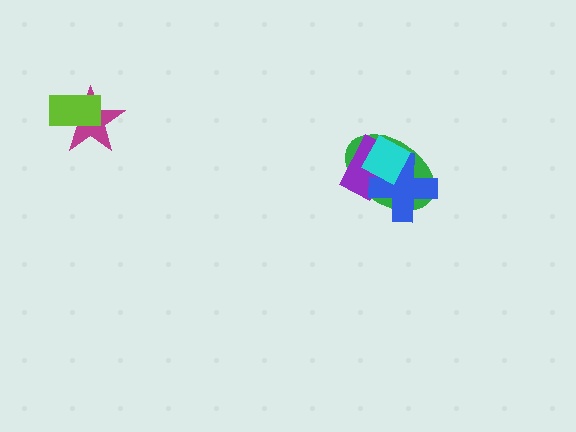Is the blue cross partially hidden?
Yes, it is partially covered by another shape.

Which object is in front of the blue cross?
The cyan diamond is in front of the blue cross.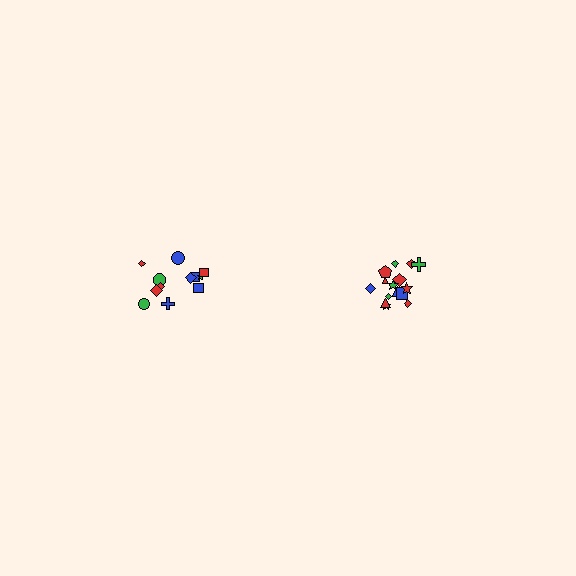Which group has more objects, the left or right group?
The right group.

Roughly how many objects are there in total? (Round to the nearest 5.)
Roughly 25 objects in total.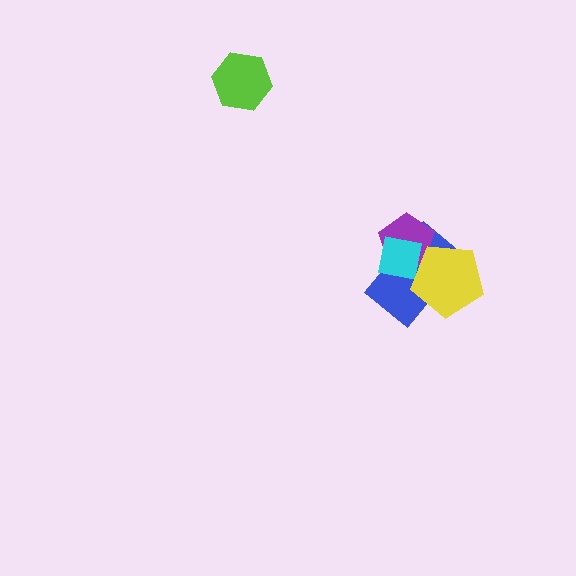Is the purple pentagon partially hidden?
Yes, it is partially covered by another shape.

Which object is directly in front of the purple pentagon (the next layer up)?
The cyan square is directly in front of the purple pentagon.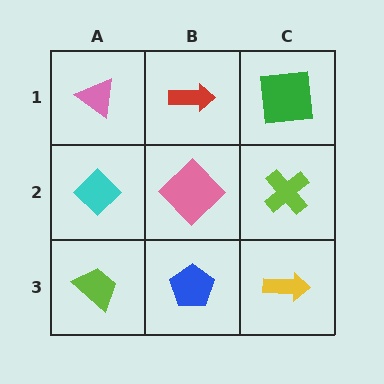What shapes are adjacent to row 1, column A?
A cyan diamond (row 2, column A), a red arrow (row 1, column B).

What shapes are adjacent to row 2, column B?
A red arrow (row 1, column B), a blue pentagon (row 3, column B), a cyan diamond (row 2, column A), a lime cross (row 2, column C).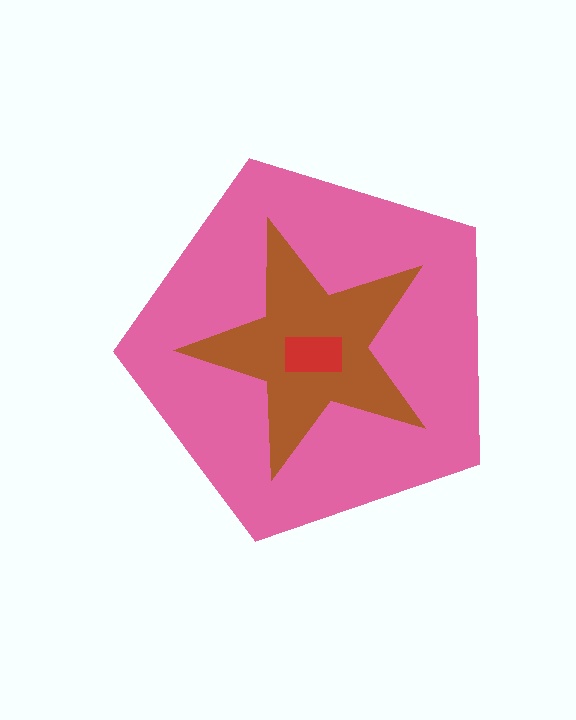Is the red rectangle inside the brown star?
Yes.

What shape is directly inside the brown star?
The red rectangle.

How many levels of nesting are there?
3.